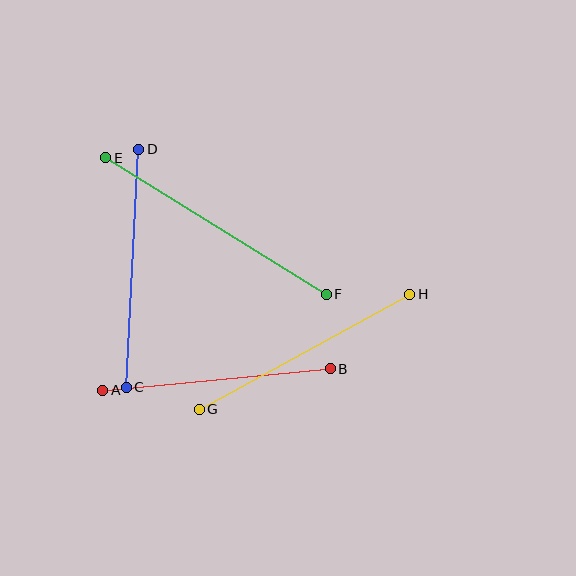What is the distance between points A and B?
The distance is approximately 229 pixels.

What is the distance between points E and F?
The distance is approximately 260 pixels.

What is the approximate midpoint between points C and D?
The midpoint is at approximately (132, 268) pixels.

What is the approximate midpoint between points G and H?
The midpoint is at approximately (305, 352) pixels.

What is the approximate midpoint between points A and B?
The midpoint is at approximately (217, 379) pixels.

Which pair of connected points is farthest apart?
Points E and F are farthest apart.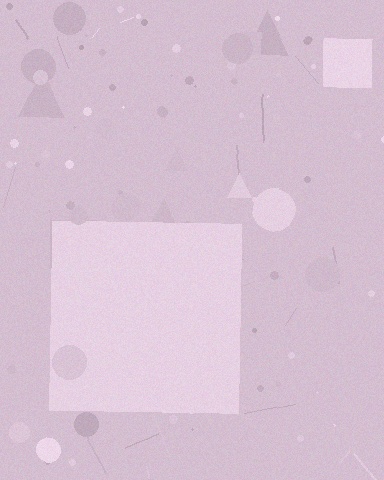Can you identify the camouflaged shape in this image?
The camouflaged shape is a square.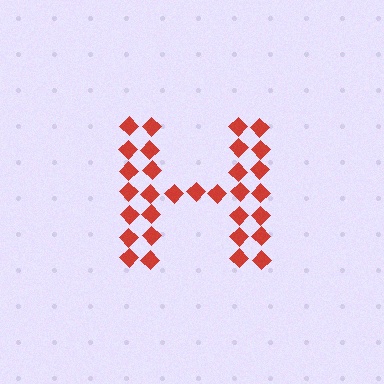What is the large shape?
The large shape is the letter H.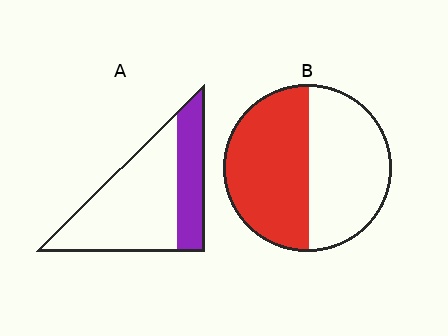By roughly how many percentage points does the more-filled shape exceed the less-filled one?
By roughly 20 percentage points (B over A).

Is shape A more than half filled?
No.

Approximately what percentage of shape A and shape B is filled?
A is approximately 30% and B is approximately 50%.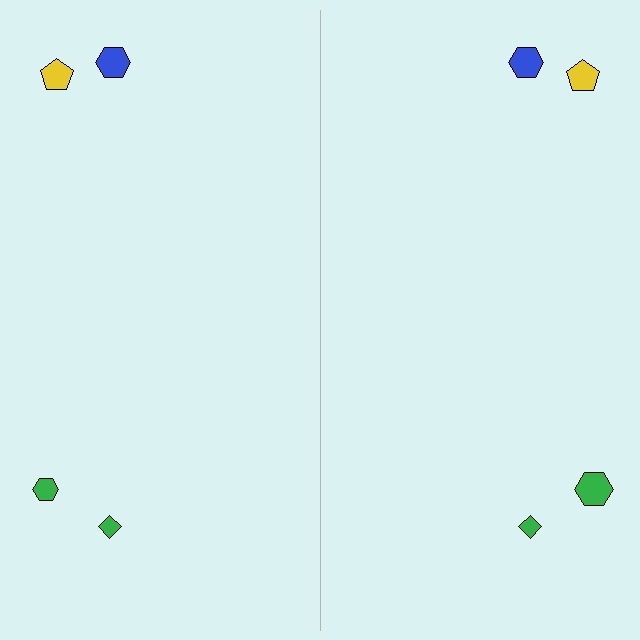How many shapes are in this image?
There are 8 shapes in this image.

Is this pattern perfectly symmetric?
No, the pattern is not perfectly symmetric. The green hexagon on the right side has a different size than its mirror counterpart.